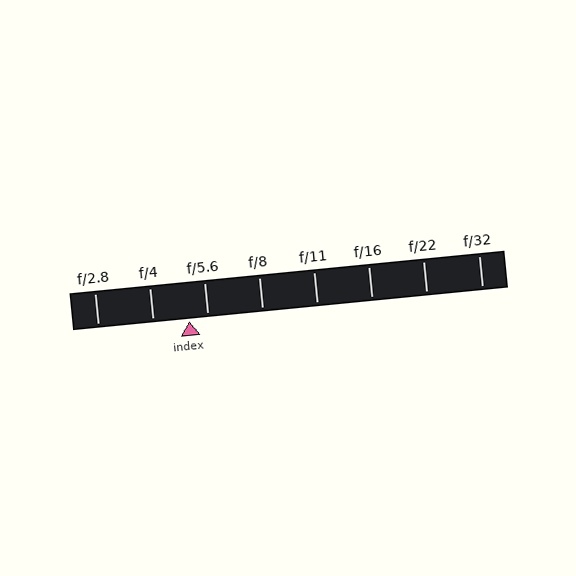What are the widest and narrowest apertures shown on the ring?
The widest aperture shown is f/2.8 and the narrowest is f/32.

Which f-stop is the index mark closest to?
The index mark is closest to f/5.6.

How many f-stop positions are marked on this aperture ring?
There are 8 f-stop positions marked.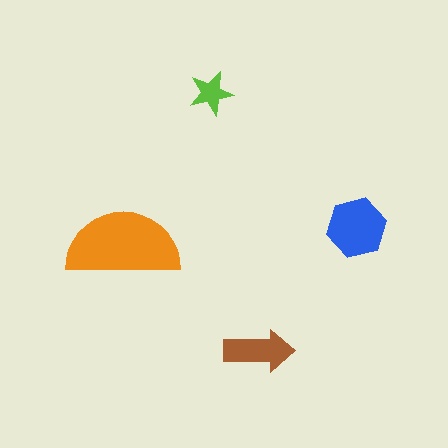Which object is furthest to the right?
The blue hexagon is rightmost.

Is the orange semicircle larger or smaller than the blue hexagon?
Larger.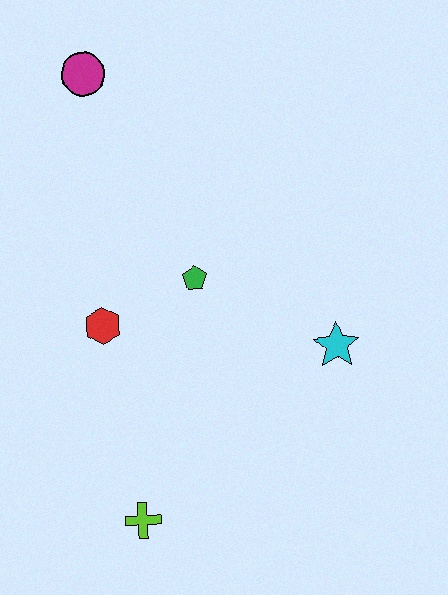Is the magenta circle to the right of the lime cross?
No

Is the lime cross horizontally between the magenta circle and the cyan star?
Yes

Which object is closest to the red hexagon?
The green pentagon is closest to the red hexagon.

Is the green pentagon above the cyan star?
Yes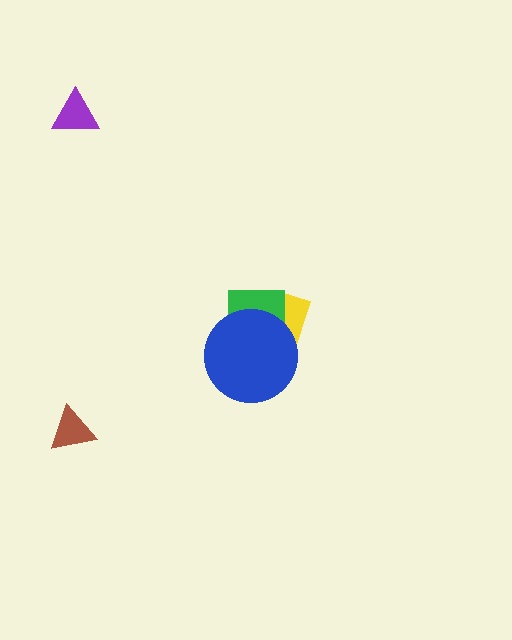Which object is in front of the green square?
The blue circle is in front of the green square.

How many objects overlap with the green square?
2 objects overlap with the green square.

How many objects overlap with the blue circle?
2 objects overlap with the blue circle.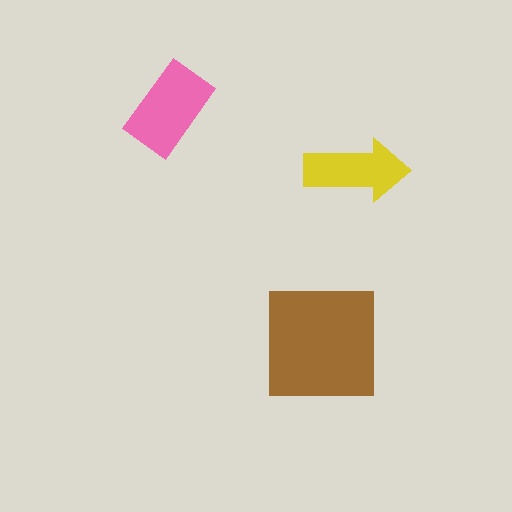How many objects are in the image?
There are 3 objects in the image.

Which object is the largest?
The brown square.